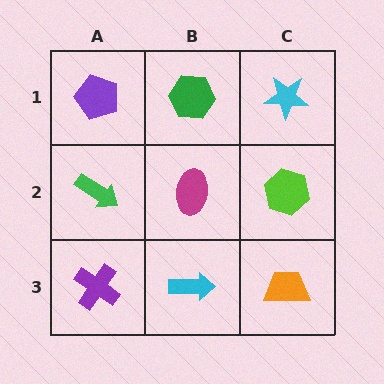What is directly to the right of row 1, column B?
A cyan star.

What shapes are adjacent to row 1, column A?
A green arrow (row 2, column A), a green hexagon (row 1, column B).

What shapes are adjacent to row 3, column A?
A green arrow (row 2, column A), a cyan arrow (row 3, column B).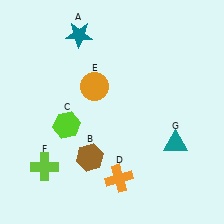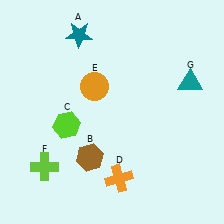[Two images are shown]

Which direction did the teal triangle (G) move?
The teal triangle (G) moved up.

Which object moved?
The teal triangle (G) moved up.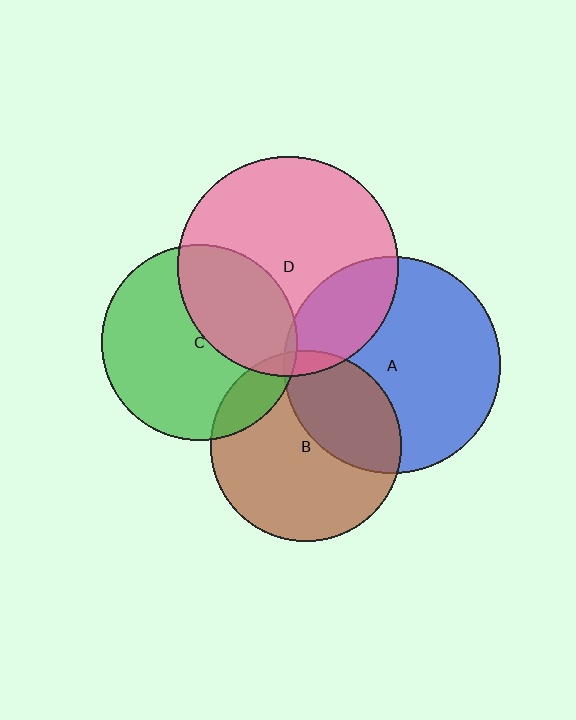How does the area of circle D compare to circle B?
Approximately 1.3 times.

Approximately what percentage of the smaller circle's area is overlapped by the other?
Approximately 35%.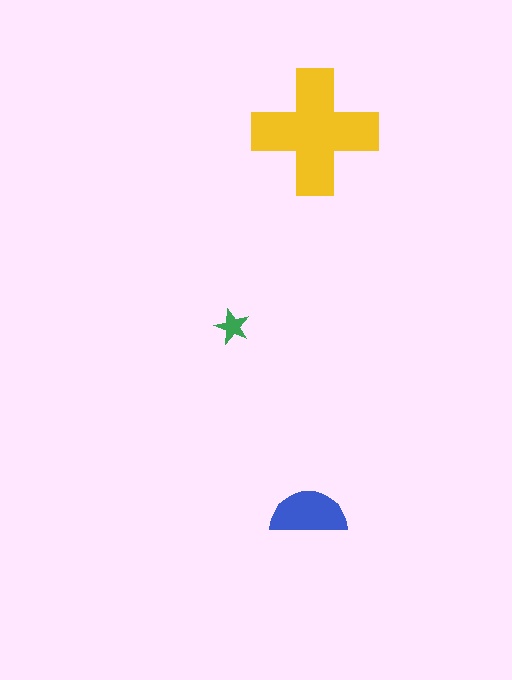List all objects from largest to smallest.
The yellow cross, the blue semicircle, the green star.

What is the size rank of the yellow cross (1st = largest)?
1st.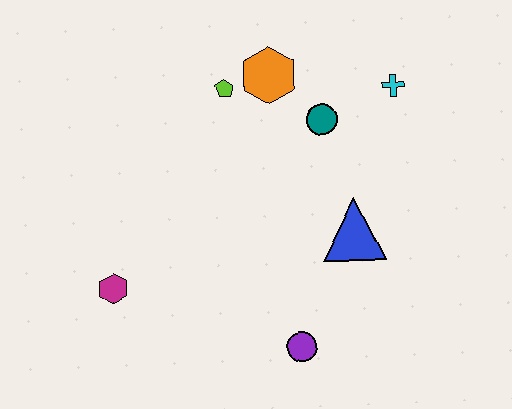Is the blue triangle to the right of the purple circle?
Yes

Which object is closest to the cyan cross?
The teal circle is closest to the cyan cross.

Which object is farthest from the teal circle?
The magenta hexagon is farthest from the teal circle.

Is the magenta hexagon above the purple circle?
Yes